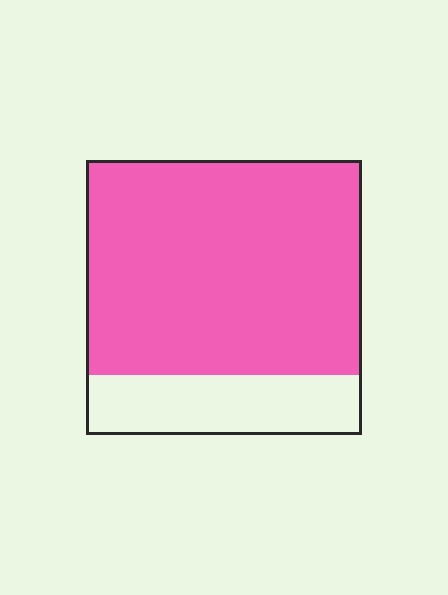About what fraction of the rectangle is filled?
About four fifths (4/5).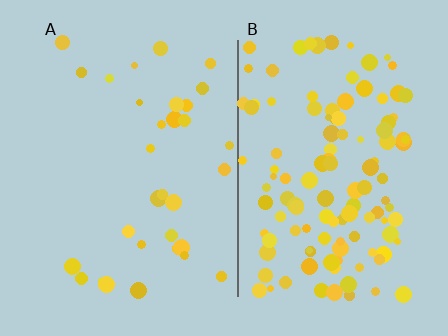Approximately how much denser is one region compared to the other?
Approximately 3.8× — region B over region A.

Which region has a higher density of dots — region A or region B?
B (the right).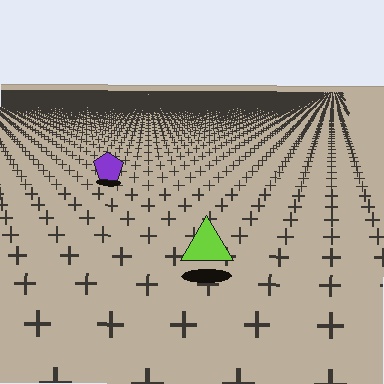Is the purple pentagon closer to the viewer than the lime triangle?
No. The lime triangle is closer — you can tell from the texture gradient: the ground texture is coarser near it.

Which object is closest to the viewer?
The lime triangle is closest. The texture marks near it are larger and more spread out.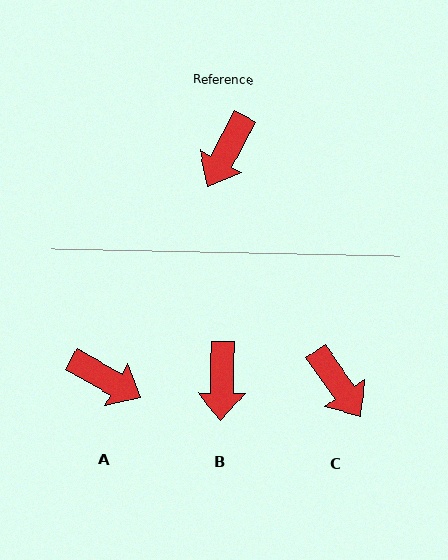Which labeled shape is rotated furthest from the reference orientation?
A, about 89 degrees away.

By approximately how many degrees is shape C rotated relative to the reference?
Approximately 63 degrees counter-clockwise.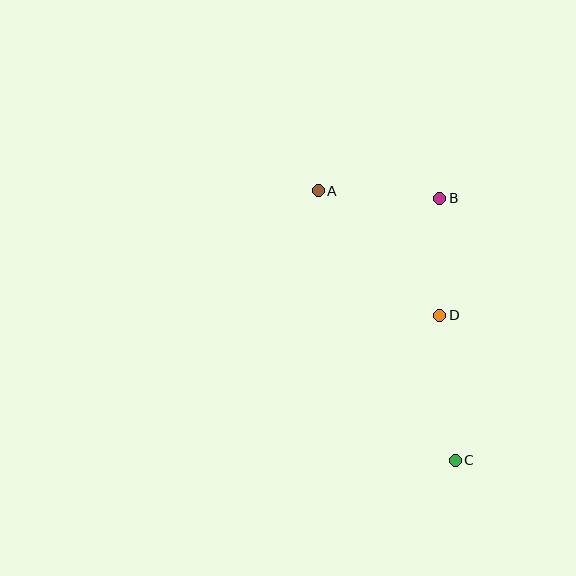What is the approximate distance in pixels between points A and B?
The distance between A and B is approximately 122 pixels.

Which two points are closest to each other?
Points B and D are closest to each other.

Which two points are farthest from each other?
Points A and C are farthest from each other.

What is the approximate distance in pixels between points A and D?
The distance between A and D is approximately 174 pixels.